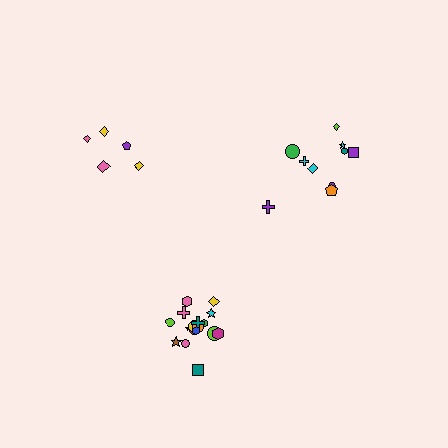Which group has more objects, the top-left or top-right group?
The top-right group.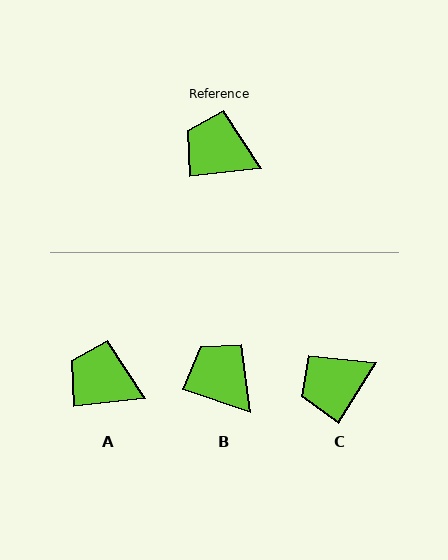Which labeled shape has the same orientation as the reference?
A.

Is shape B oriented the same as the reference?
No, it is off by about 26 degrees.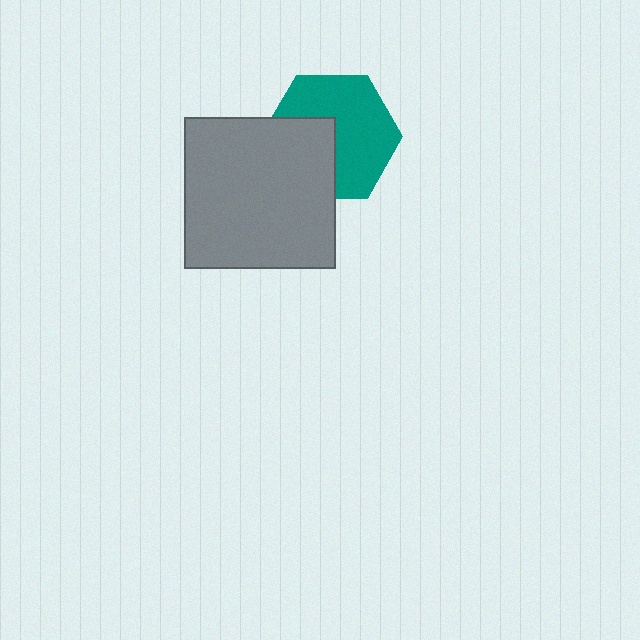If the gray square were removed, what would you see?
You would see the complete teal hexagon.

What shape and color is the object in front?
The object in front is a gray square.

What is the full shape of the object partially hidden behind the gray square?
The partially hidden object is a teal hexagon.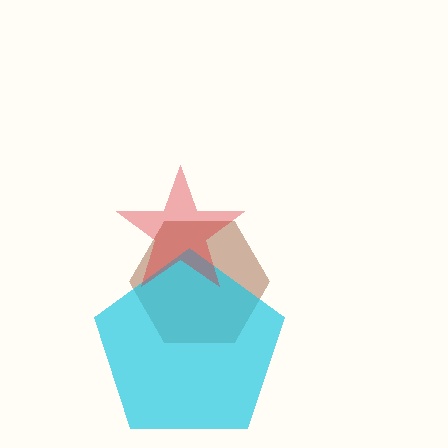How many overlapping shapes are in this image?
There are 3 overlapping shapes in the image.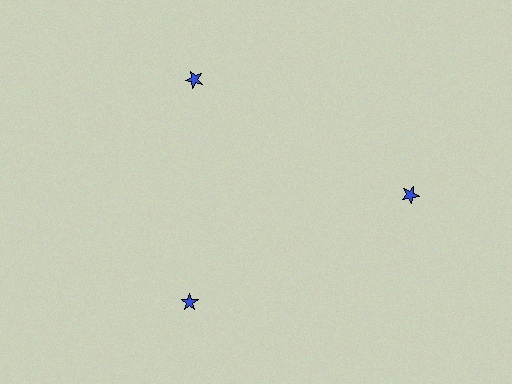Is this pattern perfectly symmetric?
No. The 3 blue stars are arranged in a ring, but one element near the 3 o'clock position is pushed outward from the center, breaking the 3-fold rotational symmetry.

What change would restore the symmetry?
The symmetry would be restored by moving it inward, back onto the ring so that all 3 stars sit at equal angles and equal distance from the center.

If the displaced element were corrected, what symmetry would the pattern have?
It would have 3-fold rotational symmetry — the pattern would map onto itself every 120 degrees.